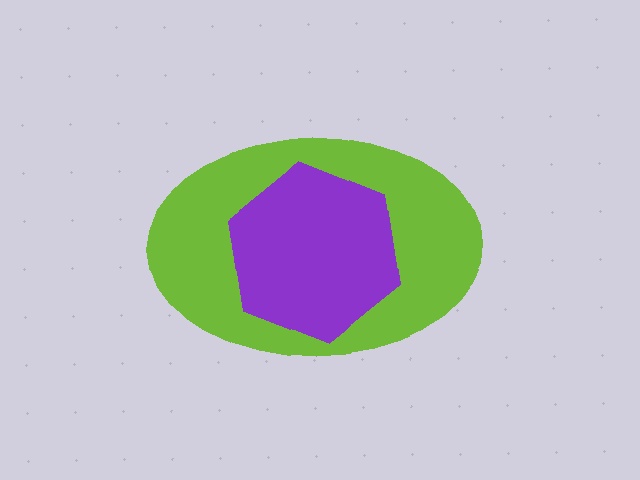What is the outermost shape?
The lime ellipse.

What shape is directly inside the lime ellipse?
The purple hexagon.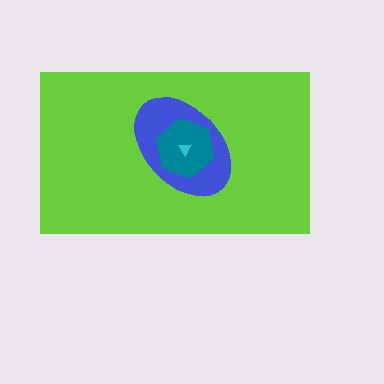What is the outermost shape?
The lime rectangle.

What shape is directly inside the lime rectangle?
The blue ellipse.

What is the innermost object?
The cyan triangle.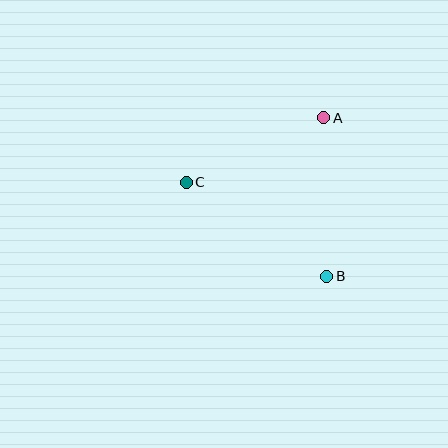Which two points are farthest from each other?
Points B and C are farthest from each other.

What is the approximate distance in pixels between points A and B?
The distance between A and B is approximately 159 pixels.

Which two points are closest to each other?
Points A and C are closest to each other.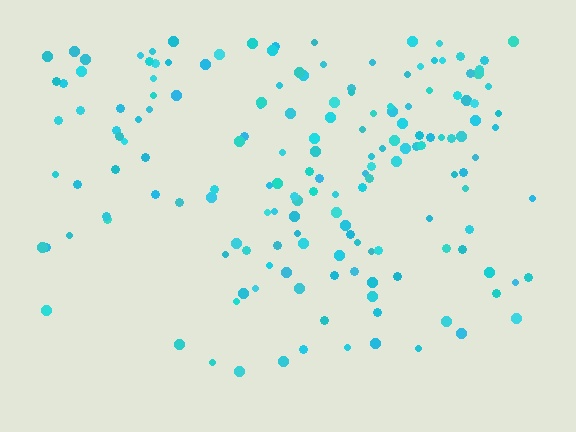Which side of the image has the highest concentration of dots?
The top.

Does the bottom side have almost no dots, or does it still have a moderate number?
Still a moderate number, just noticeably fewer than the top.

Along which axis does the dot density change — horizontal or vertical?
Vertical.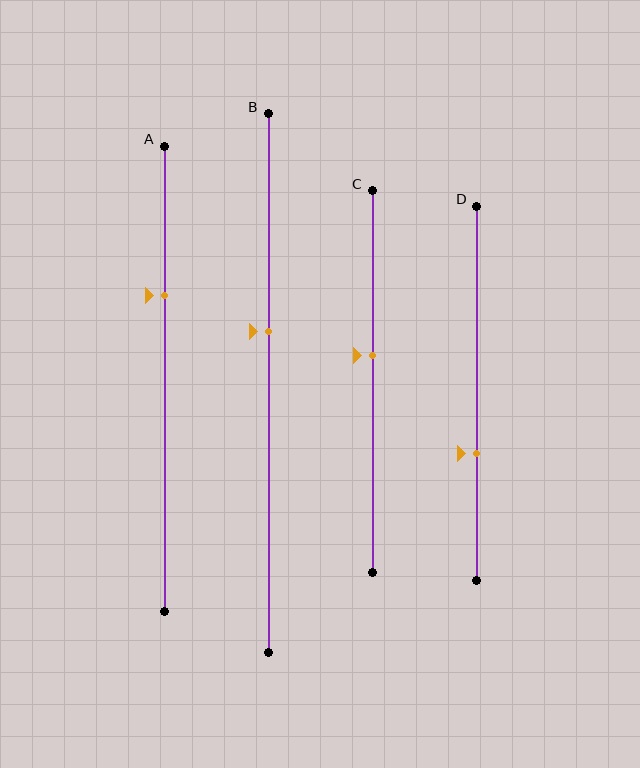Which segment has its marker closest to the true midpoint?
Segment C has its marker closest to the true midpoint.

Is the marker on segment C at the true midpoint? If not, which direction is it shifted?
No, the marker on segment C is shifted upward by about 7% of the segment length.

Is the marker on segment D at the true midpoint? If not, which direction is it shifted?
No, the marker on segment D is shifted downward by about 16% of the segment length.